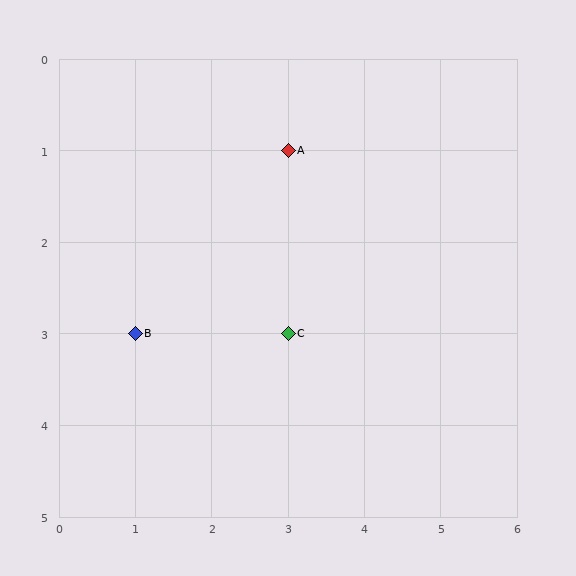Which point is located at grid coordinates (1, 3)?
Point B is at (1, 3).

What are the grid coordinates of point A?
Point A is at grid coordinates (3, 1).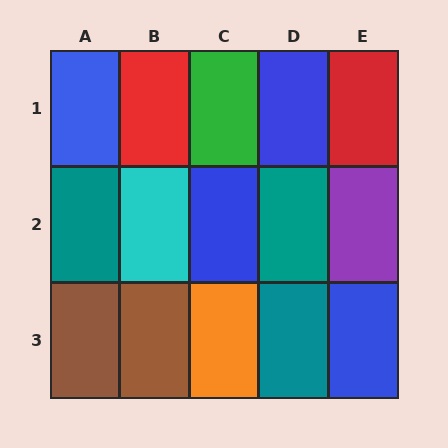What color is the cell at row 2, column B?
Cyan.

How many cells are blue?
4 cells are blue.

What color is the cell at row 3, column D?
Teal.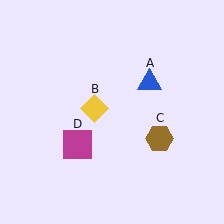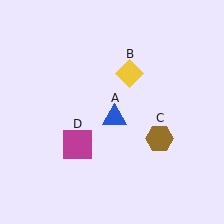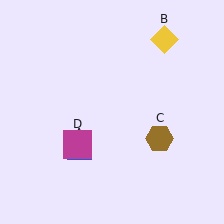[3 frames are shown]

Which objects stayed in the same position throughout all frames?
Brown hexagon (object C) and magenta square (object D) remained stationary.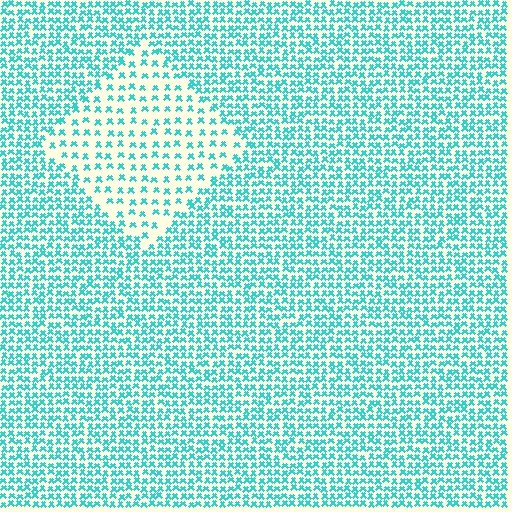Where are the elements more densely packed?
The elements are more densely packed outside the diamond boundary.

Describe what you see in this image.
The image contains small cyan elements arranged at two different densities. A diamond-shaped region is visible where the elements are less densely packed than the surrounding area.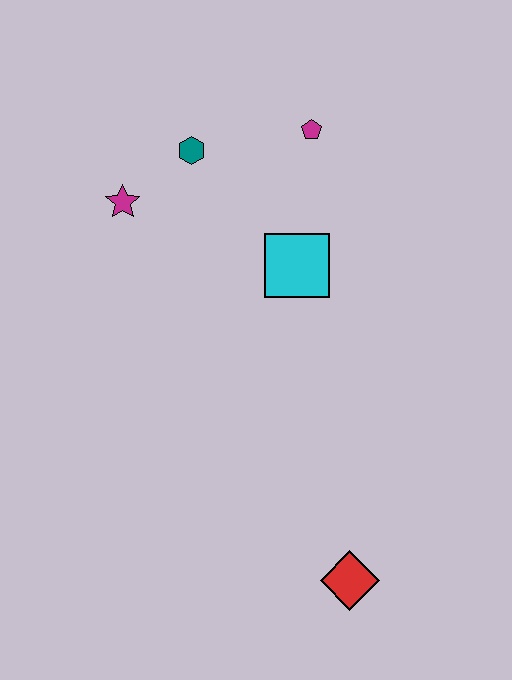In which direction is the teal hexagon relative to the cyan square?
The teal hexagon is above the cyan square.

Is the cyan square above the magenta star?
No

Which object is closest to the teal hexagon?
The magenta star is closest to the teal hexagon.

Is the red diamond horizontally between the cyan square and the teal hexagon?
No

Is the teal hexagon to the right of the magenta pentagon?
No